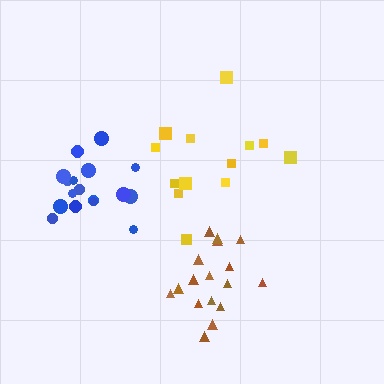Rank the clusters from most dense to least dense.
blue, brown, yellow.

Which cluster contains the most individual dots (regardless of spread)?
Brown (17).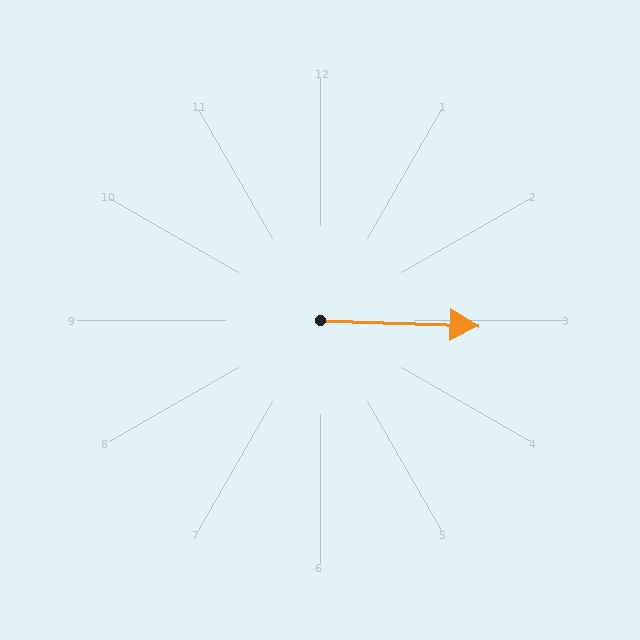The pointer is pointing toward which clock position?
Roughly 3 o'clock.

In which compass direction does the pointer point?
East.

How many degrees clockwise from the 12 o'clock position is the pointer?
Approximately 92 degrees.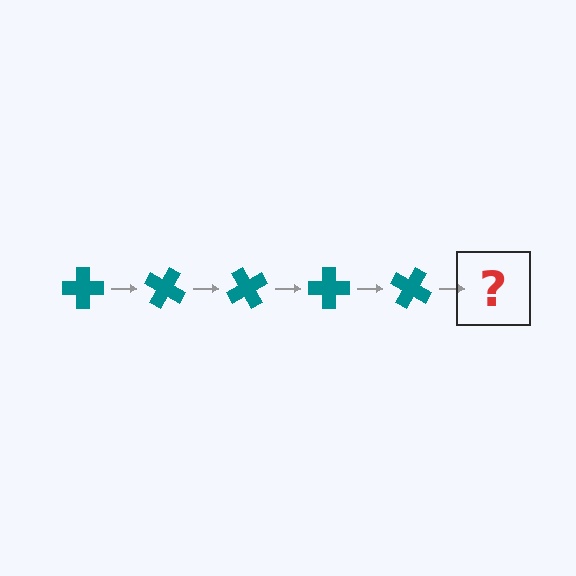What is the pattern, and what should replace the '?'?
The pattern is that the cross rotates 30 degrees each step. The '?' should be a teal cross rotated 150 degrees.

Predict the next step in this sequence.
The next step is a teal cross rotated 150 degrees.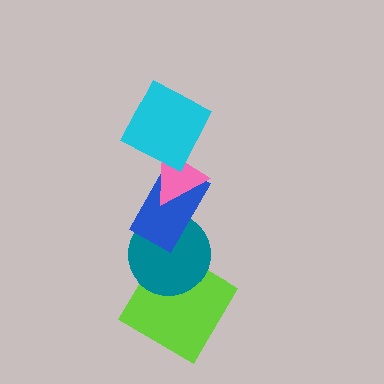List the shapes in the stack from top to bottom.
From top to bottom: the cyan square, the pink triangle, the blue rectangle, the teal circle, the lime diamond.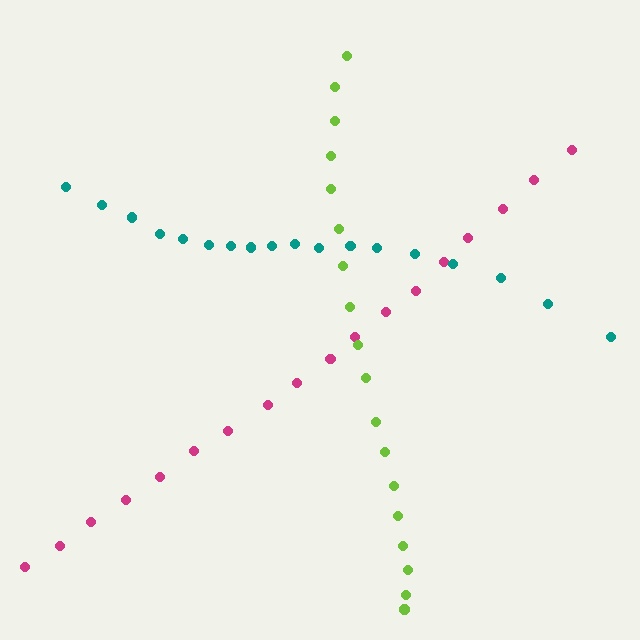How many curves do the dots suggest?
There are 3 distinct paths.